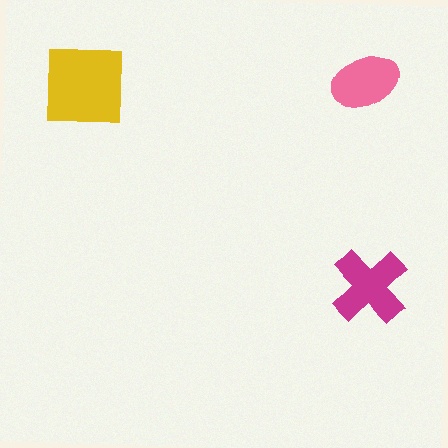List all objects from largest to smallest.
The yellow square, the magenta cross, the pink ellipse.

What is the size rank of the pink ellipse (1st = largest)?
3rd.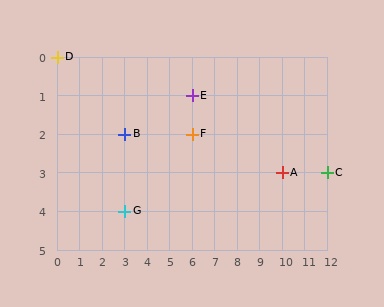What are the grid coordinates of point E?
Point E is at grid coordinates (6, 1).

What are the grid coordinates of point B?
Point B is at grid coordinates (3, 2).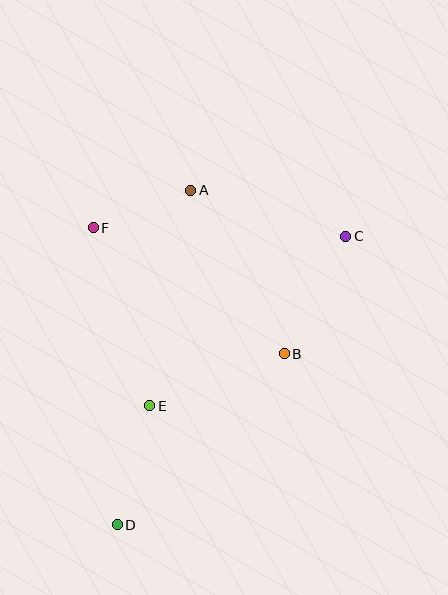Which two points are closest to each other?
Points A and F are closest to each other.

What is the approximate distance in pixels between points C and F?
The distance between C and F is approximately 253 pixels.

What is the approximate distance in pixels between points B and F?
The distance between B and F is approximately 228 pixels.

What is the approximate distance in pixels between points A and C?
The distance between A and C is approximately 162 pixels.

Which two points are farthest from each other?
Points C and D are farthest from each other.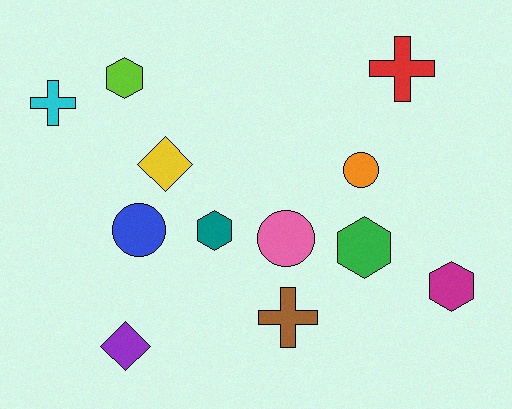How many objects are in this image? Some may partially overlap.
There are 12 objects.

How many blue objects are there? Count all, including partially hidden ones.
There is 1 blue object.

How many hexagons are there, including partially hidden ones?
There are 4 hexagons.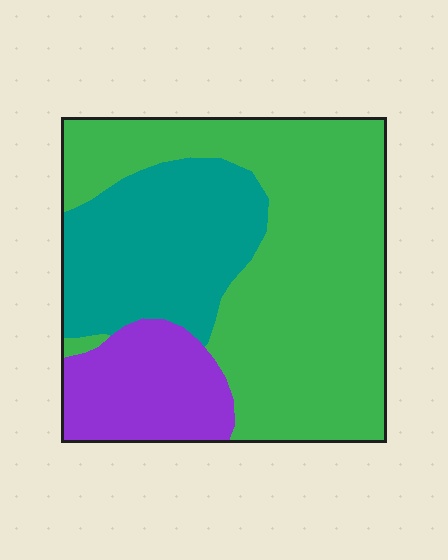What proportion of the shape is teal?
Teal takes up between a sixth and a third of the shape.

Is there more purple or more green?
Green.